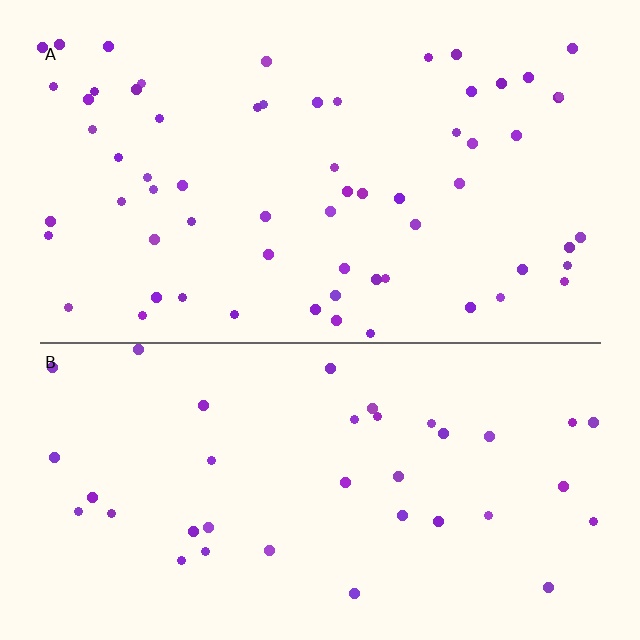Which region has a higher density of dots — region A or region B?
A (the top).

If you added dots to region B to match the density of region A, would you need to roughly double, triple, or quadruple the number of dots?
Approximately double.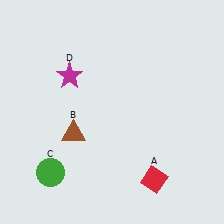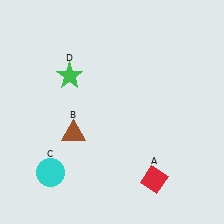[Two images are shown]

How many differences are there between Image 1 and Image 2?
There are 2 differences between the two images.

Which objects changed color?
C changed from green to cyan. D changed from magenta to green.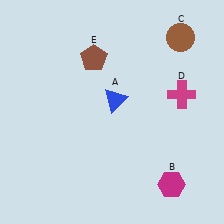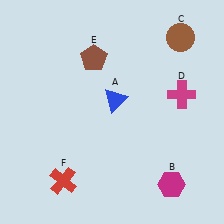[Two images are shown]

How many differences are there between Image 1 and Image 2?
There is 1 difference between the two images.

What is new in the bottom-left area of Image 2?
A red cross (F) was added in the bottom-left area of Image 2.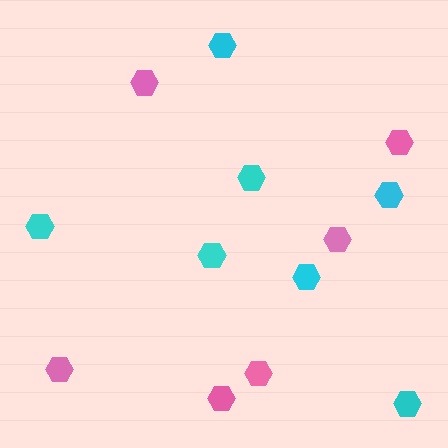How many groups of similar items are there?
There are 2 groups: one group of pink hexagons (6) and one group of cyan hexagons (7).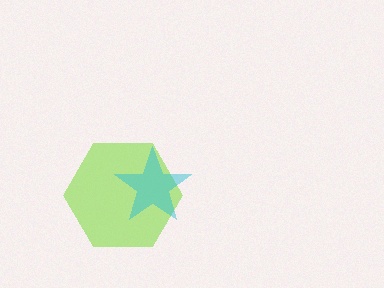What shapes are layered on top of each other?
The layered shapes are: a lime hexagon, a cyan star.